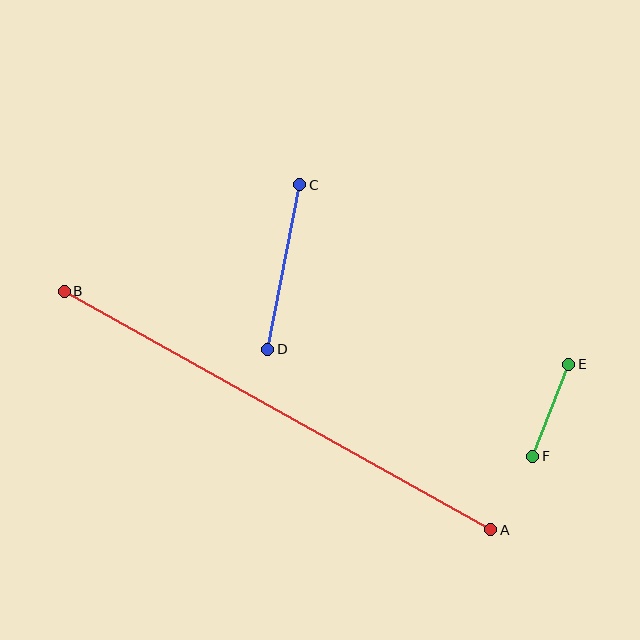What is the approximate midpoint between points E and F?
The midpoint is at approximately (551, 410) pixels.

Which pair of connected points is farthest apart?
Points A and B are farthest apart.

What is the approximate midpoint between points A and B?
The midpoint is at approximately (277, 411) pixels.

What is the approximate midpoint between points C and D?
The midpoint is at approximately (284, 267) pixels.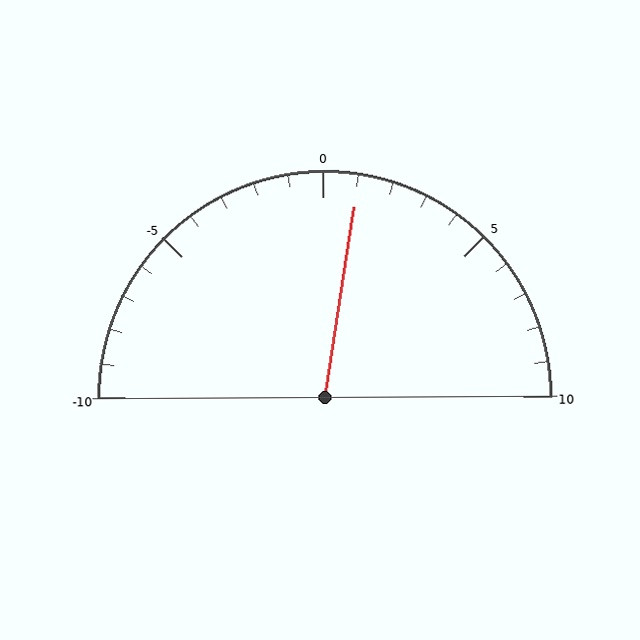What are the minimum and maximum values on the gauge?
The gauge ranges from -10 to 10.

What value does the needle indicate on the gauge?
The needle indicates approximately 1.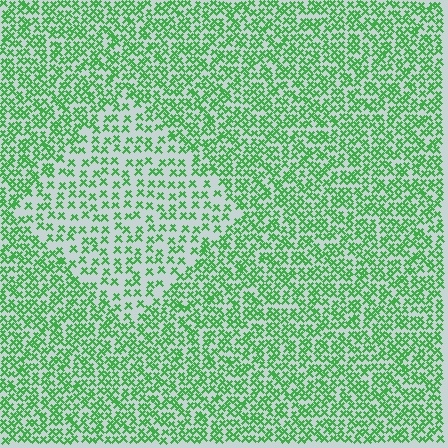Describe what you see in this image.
The image contains small green elements arranged at two different densities. A diamond-shaped region is visible where the elements are less densely packed than the surrounding area.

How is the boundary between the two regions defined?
The boundary is defined by a change in element density (approximately 1.9x ratio). All elements are the same color, size, and shape.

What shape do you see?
I see a diamond.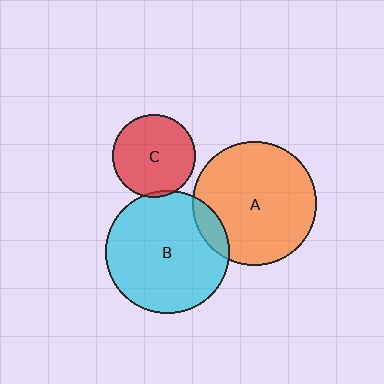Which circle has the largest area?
Circle B (cyan).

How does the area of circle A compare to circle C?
Approximately 2.3 times.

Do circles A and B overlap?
Yes.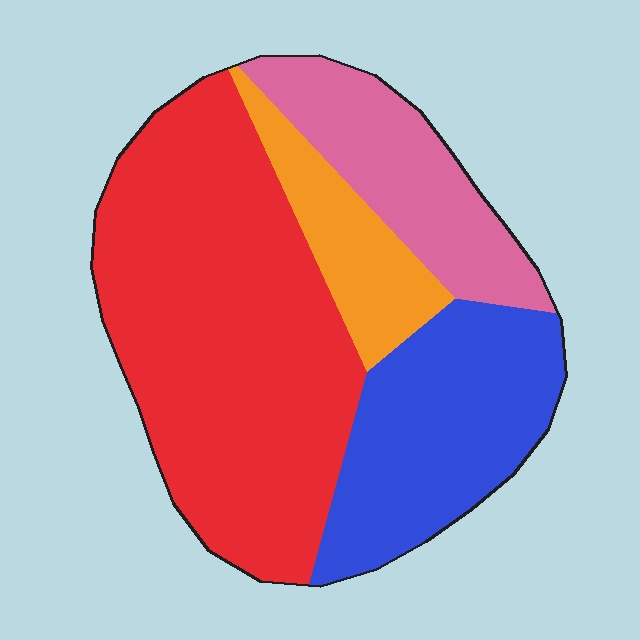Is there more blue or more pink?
Blue.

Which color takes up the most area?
Red, at roughly 50%.